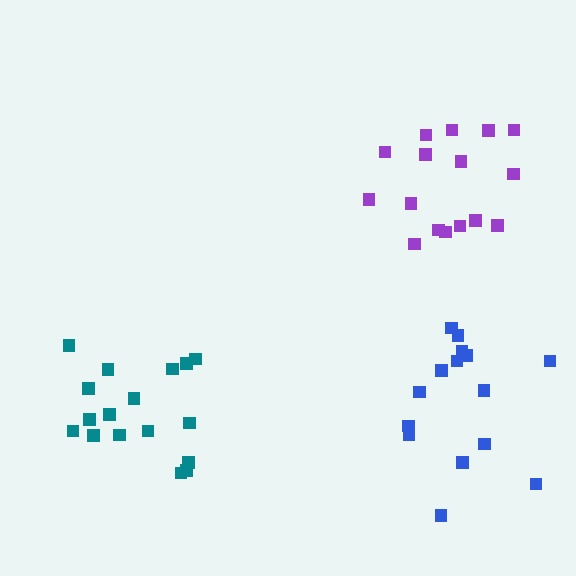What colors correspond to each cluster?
The clusters are colored: teal, purple, blue.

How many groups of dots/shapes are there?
There are 3 groups.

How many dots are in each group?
Group 1: 17 dots, Group 2: 16 dots, Group 3: 15 dots (48 total).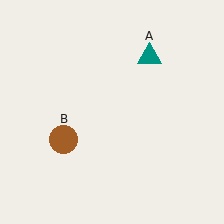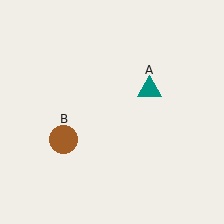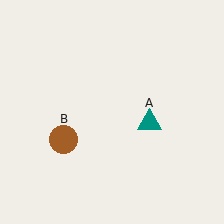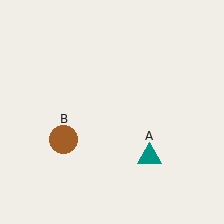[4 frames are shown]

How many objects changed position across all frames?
1 object changed position: teal triangle (object A).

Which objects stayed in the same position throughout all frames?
Brown circle (object B) remained stationary.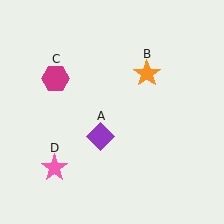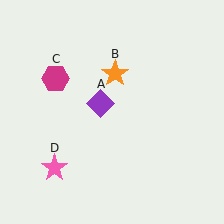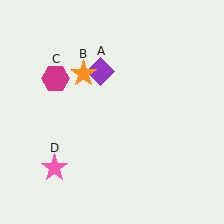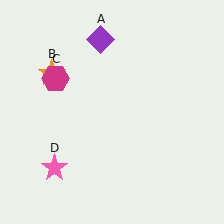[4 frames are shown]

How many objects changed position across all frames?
2 objects changed position: purple diamond (object A), orange star (object B).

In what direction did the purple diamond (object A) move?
The purple diamond (object A) moved up.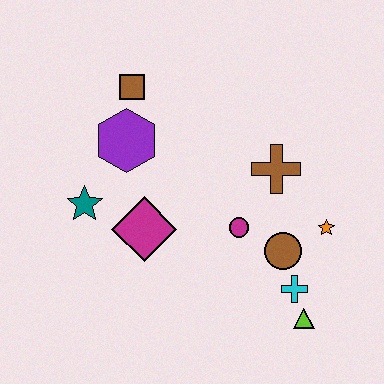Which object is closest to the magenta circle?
The brown circle is closest to the magenta circle.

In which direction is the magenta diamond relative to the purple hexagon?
The magenta diamond is below the purple hexagon.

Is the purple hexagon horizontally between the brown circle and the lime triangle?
No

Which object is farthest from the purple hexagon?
The lime triangle is farthest from the purple hexagon.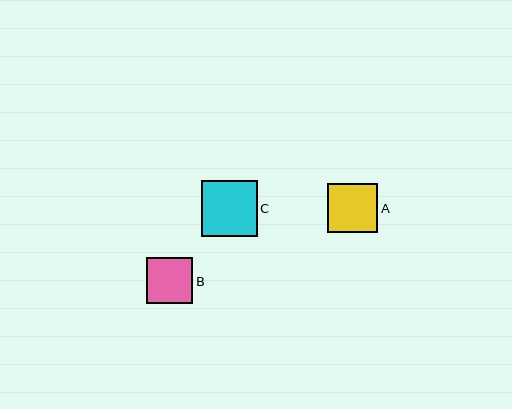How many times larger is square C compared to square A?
Square C is approximately 1.1 times the size of square A.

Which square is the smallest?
Square B is the smallest with a size of approximately 46 pixels.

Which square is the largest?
Square C is the largest with a size of approximately 55 pixels.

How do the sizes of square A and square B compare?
Square A and square B are approximately the same size.